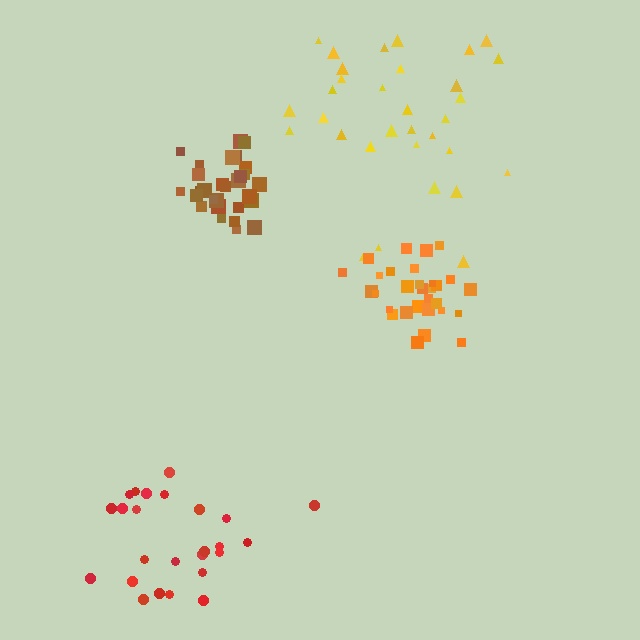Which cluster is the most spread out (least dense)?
Yellow.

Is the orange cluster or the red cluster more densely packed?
Orange.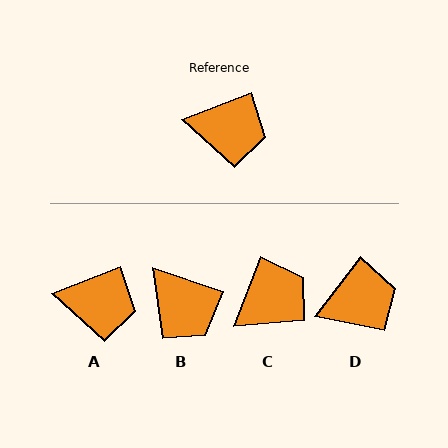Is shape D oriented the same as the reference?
No, it is off by about 31 degrees.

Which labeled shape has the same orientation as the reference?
A.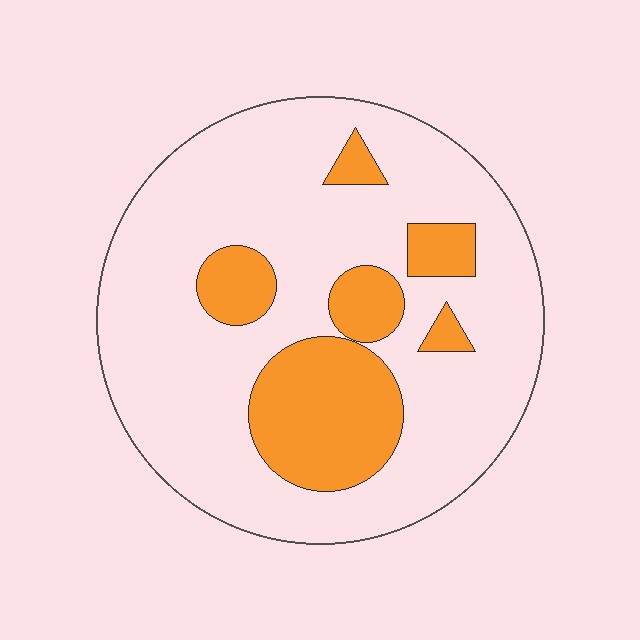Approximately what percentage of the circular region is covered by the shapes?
Approximately 25%.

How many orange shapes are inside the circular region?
6.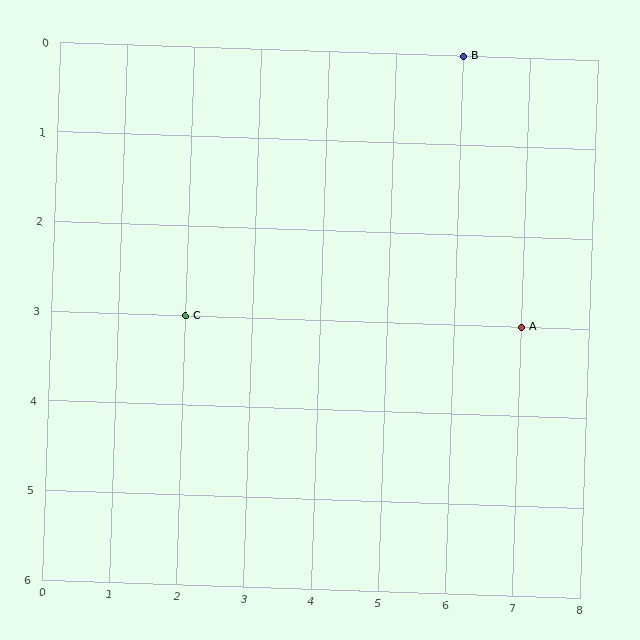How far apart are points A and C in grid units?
Points A and C are 5 columns apart.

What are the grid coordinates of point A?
Point A is at grid coordinates (7, 3).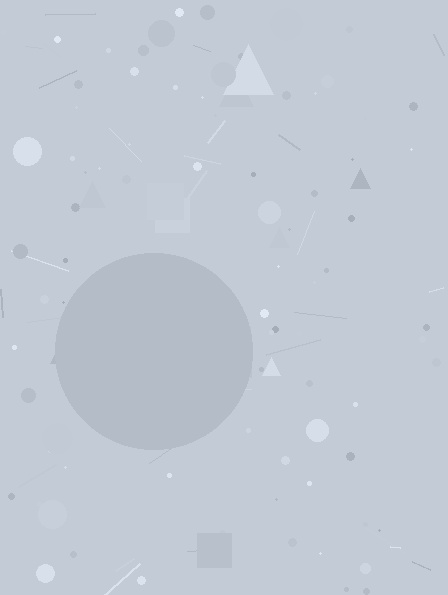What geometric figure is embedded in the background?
A circle is embedded in the background.